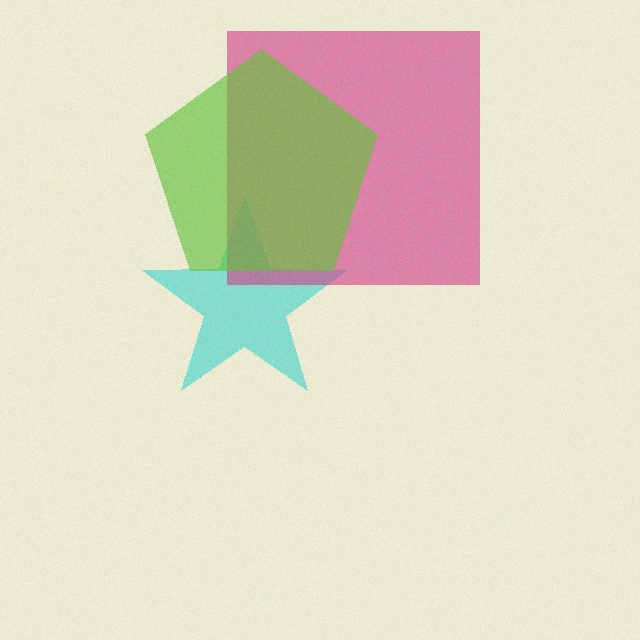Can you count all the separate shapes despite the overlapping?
Yes, there are 3 separate shapes.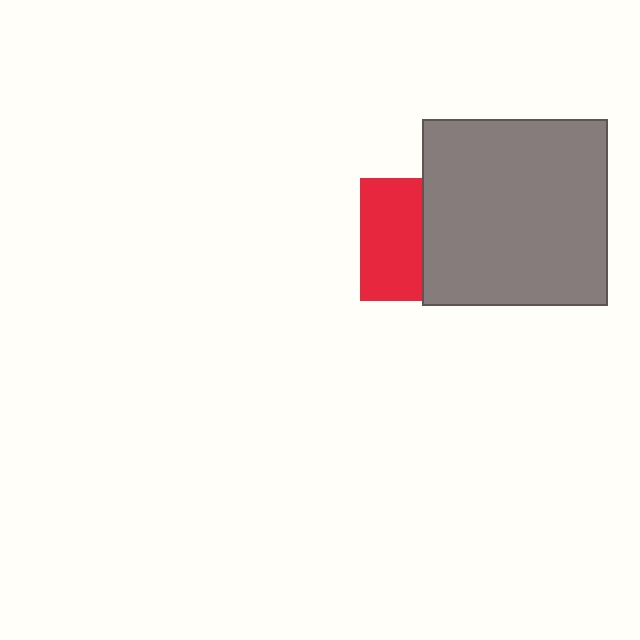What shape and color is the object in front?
The object in front is a gray square.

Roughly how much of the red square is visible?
About half of it is visible (roughly 50%).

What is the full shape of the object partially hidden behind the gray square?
The partially hidden object is a red square.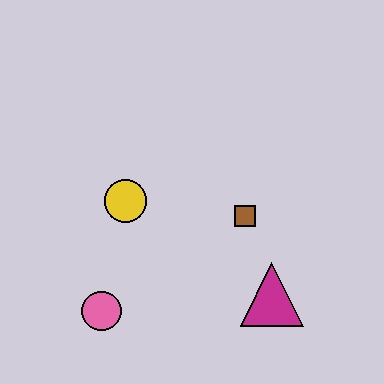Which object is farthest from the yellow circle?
The magenta triangle is farthest from the yellow circle.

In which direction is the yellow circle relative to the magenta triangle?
The yellow circle is to the left of the magenta triangle.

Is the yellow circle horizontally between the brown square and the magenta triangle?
No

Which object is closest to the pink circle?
The yellow circle is closest to the pink circle.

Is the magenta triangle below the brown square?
Yes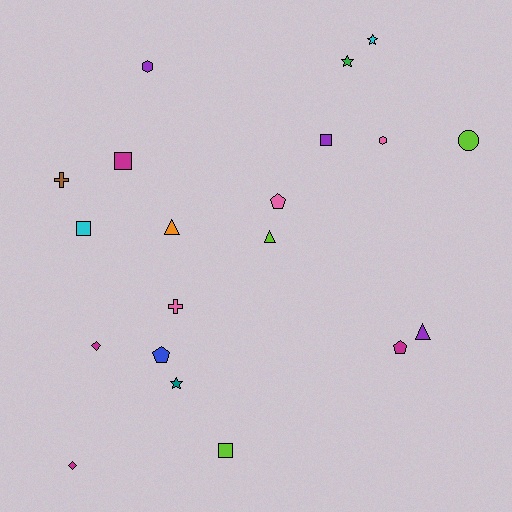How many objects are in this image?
There are 20 objects.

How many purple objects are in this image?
There are 3 purple objects.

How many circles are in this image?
There is 1 circle.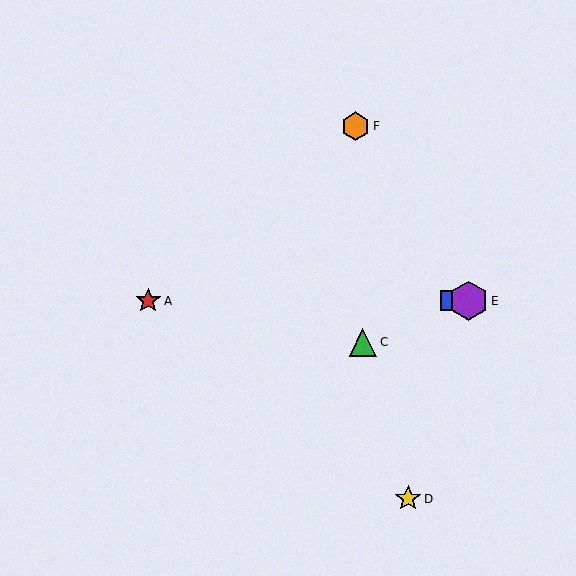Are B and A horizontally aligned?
Yes, both are at y≈301.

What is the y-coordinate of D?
Object D is at y≈499.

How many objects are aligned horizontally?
3 objects (A, B, E) are aligned horizontally.